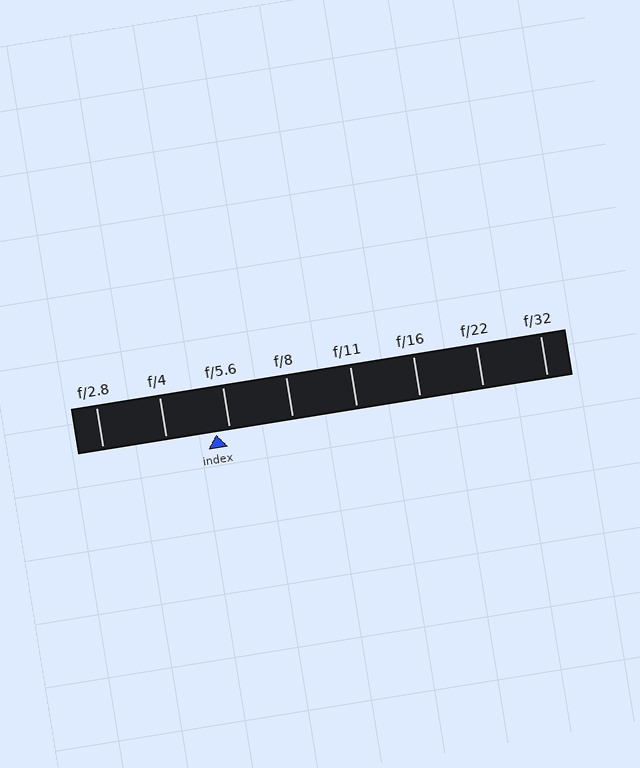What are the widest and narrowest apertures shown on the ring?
The widest aperture shown is f/2.8 and the narrowest is f/32.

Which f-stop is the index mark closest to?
The index mark is closest to f/5.6.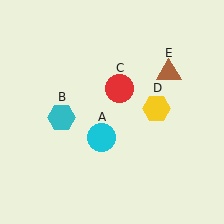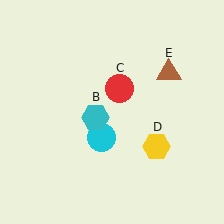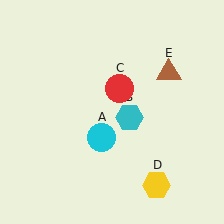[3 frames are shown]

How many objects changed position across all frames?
2 objects changed position: cyan hexagon (object B), yellow hexagon (object D).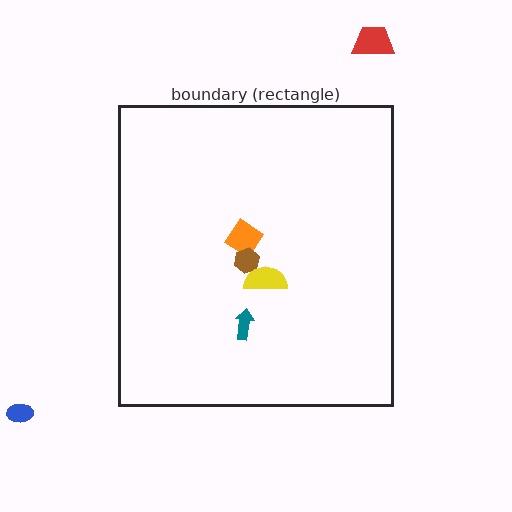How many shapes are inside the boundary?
4 inside, 2 outside.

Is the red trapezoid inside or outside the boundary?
Outside.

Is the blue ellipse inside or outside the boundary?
Outside.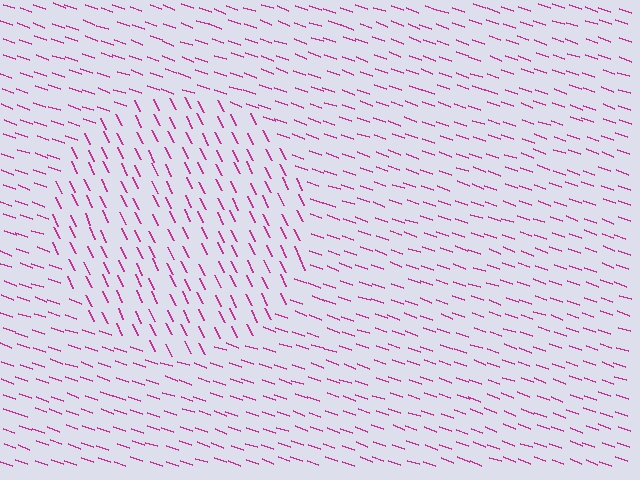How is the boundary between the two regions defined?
The boundary is defined purely by a change in line orientation (approximately 45 degrees difference). All lines are the same color and thickness.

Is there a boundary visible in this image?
Yes, there is a texture boundary formed by a change in line orientation.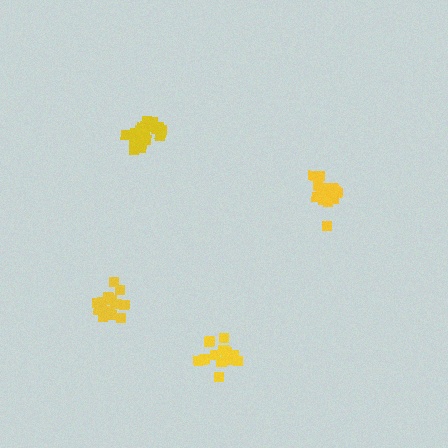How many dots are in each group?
Group 1: 18 dots, Group 2: 16 dots, Group 3: 21 dots, Group 4: 19 dots (74 total).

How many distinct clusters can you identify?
There are 4 distinct clusters.